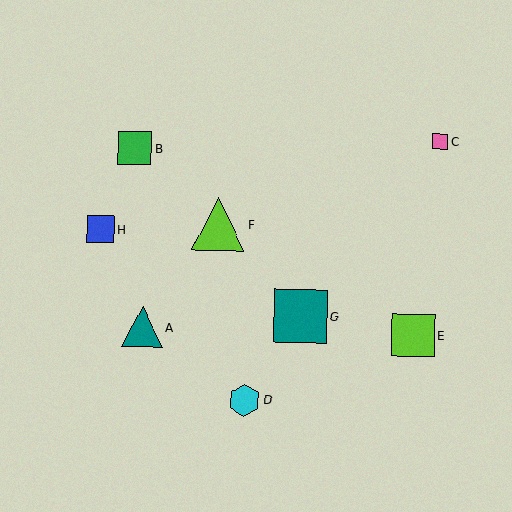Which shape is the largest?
The teal square (labeled G) is the largest.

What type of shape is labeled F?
Shape F is a lime triangle.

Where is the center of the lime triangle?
The center of the lime triangle is at (218, 224).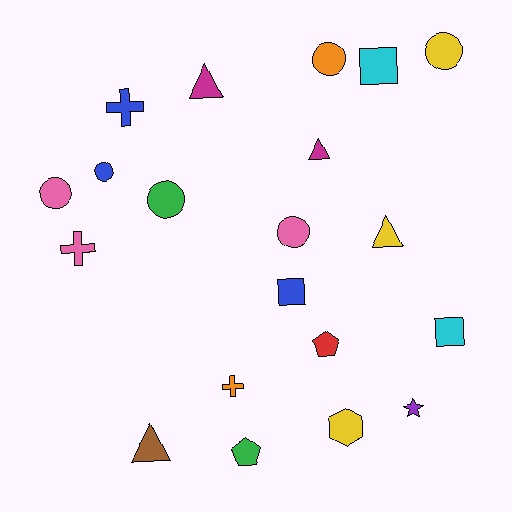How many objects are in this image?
There are 20 objects.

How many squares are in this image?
There are 3 squares.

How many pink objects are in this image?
There are 3 pink objects.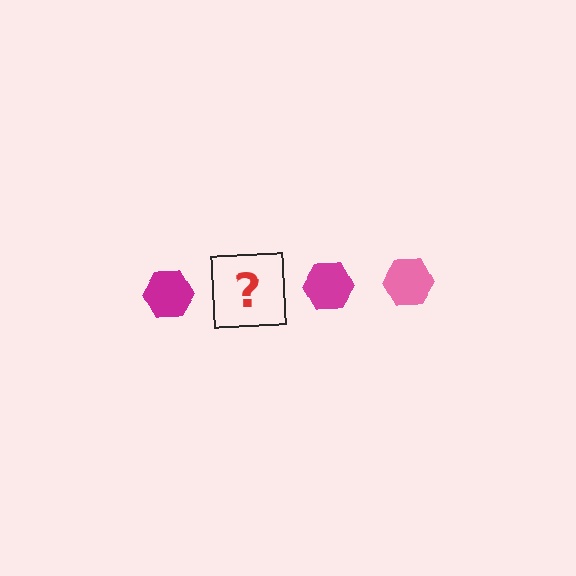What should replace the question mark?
The question mark should be replaced with a pink hexagon.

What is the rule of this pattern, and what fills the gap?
The rule is that the pattern cycles through magenta, pink hexagons. The gap should be filled with a pink hexagon.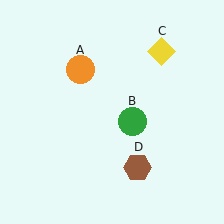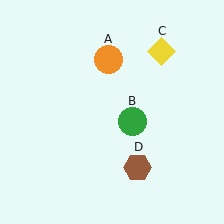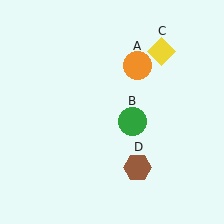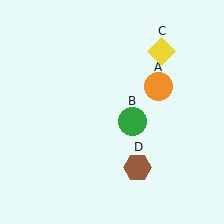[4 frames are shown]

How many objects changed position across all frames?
1 object changed position: orange circle (object A).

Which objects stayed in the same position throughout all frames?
Green circle (object B) and yellow diamond (object C) and brown hexagon (object D) remained stationary.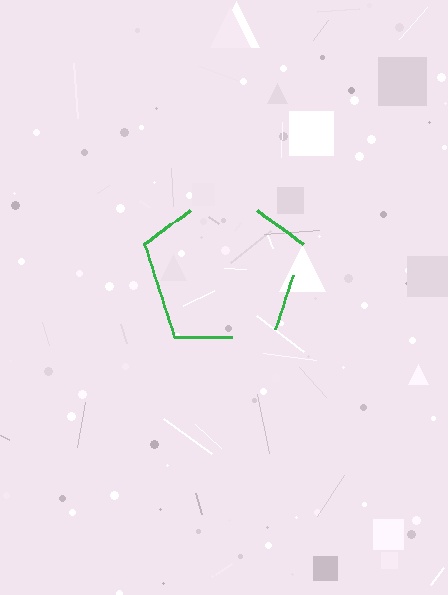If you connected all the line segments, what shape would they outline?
They would outline a pentagon.